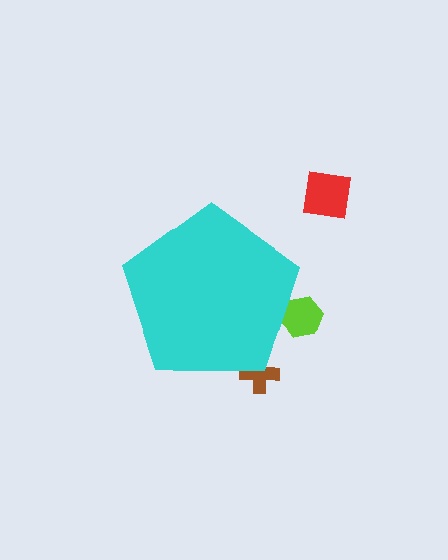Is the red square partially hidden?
No, the red square is fully visible.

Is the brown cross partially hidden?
Yes, the brown cross is partially hidden behind the cyan pentagon.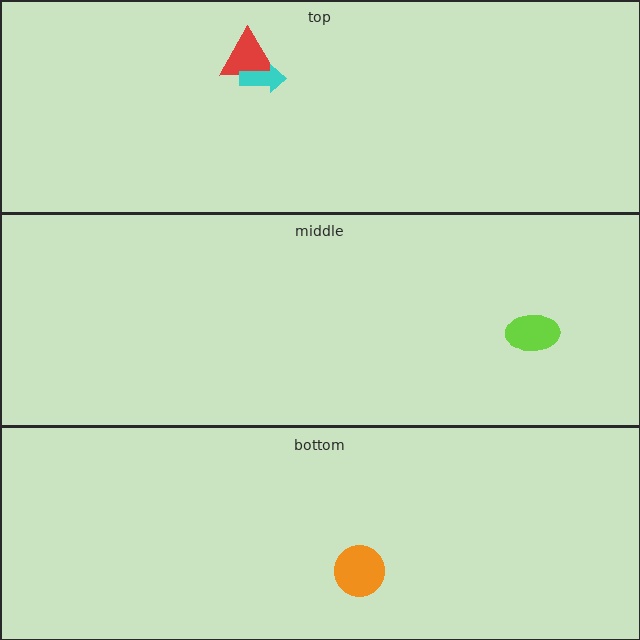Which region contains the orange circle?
The bottom region.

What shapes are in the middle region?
The lime ellipse.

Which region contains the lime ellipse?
The middle region.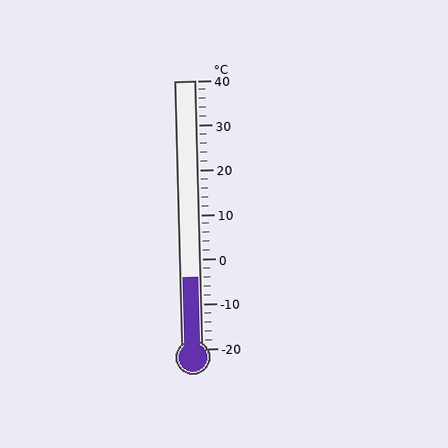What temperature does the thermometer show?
The thermometer shows approximately -4°C.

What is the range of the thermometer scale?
The thermometer scale ranges from -20°C to 40°C.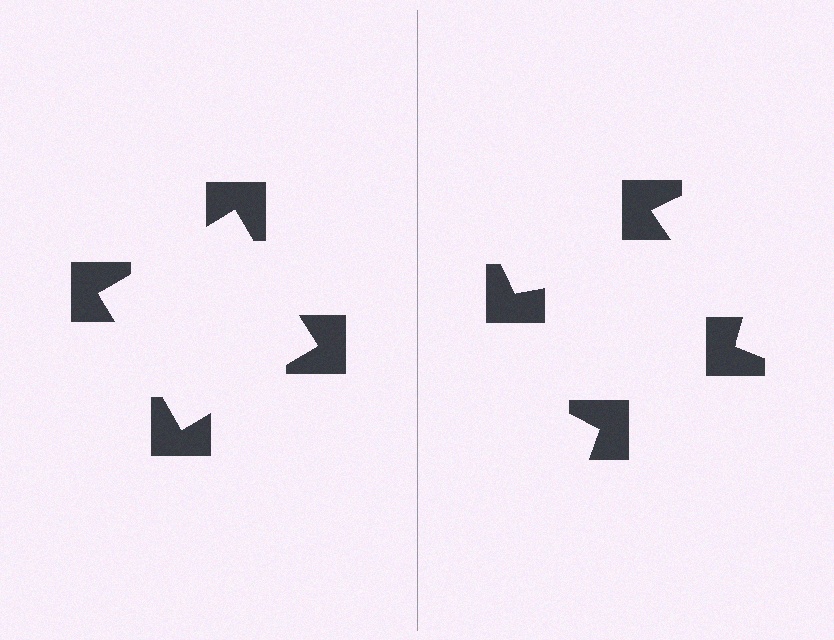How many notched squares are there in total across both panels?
8 — 4 on each side.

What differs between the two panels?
The notched squares are positioned identically on both sides; only the wedge orientations differ. On the left they align to a square; on the right they are misaligned.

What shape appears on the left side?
An illusory square.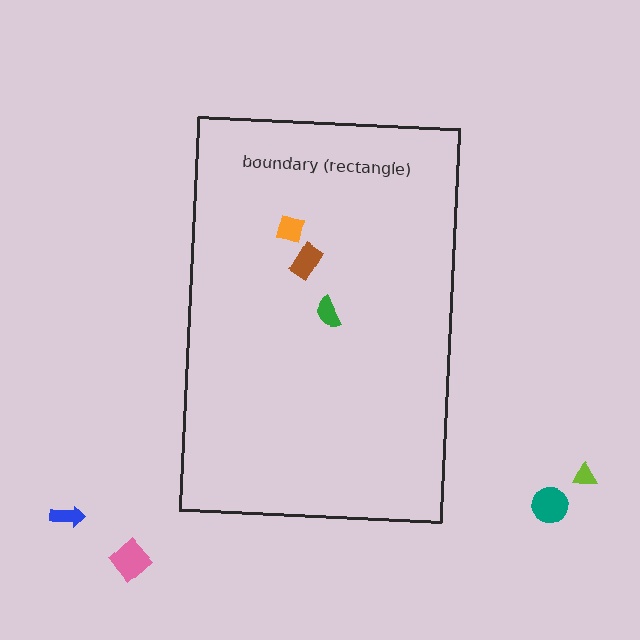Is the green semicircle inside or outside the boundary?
Inside.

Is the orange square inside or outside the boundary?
Inside.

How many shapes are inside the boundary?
3 inside, 4 outside.